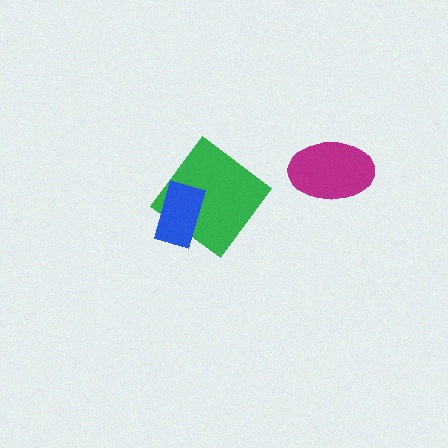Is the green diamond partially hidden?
Yes, it is partially covered by another shape.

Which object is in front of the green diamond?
The blue rectangle is in front of the green diamond.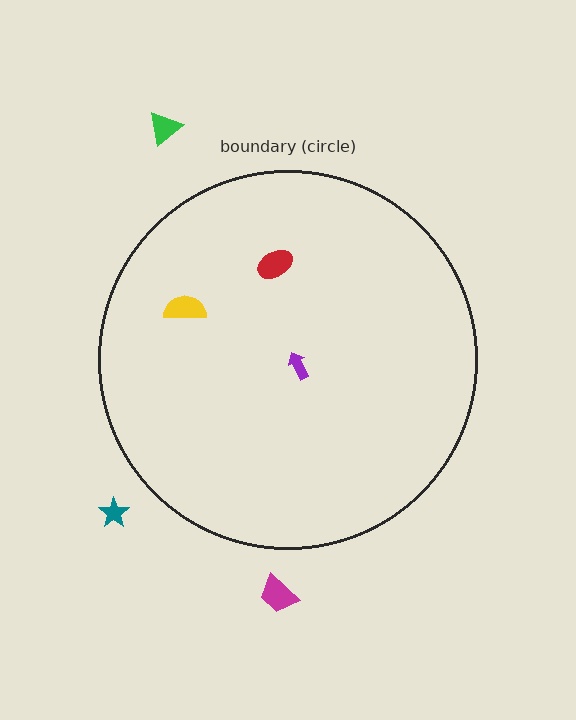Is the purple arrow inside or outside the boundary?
Inside.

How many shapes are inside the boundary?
3 inside, 3 outside.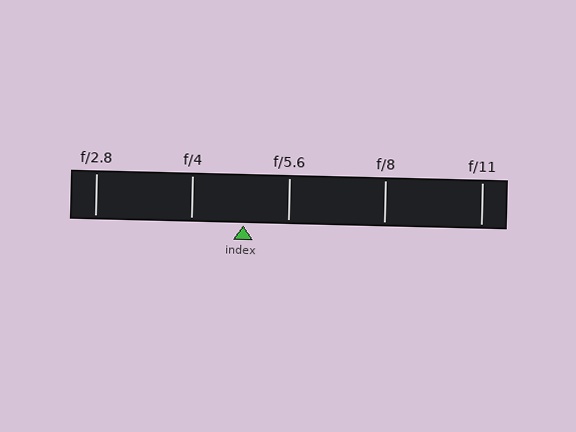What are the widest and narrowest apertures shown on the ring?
The widest aperture shown is f/2.8 and the narrowest is f/11.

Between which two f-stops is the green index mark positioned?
The index mark is between f/4 and f/5.6.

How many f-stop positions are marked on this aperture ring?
There are 5 f-stop positions marked.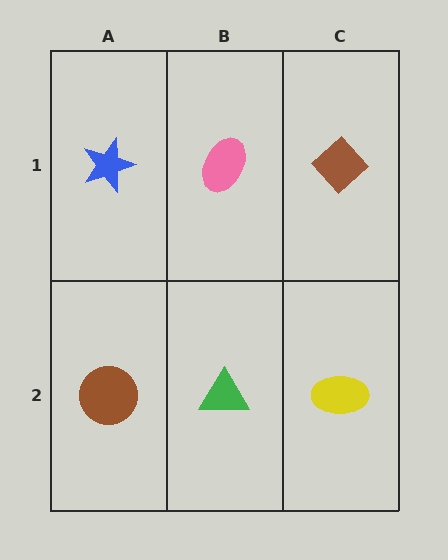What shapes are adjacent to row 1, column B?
A green triangle (row 2, column B), a blue star (row 1, column A), a brown diamond (row 1, column C).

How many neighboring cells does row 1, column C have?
2.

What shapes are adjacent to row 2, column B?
A pink ellipse (row 1, column B), a brown circle (row 2, column A), a yellow ellipse (row 2, column C).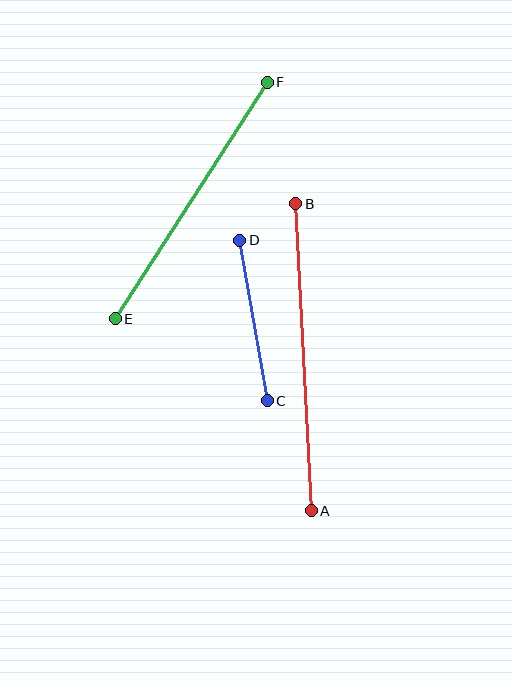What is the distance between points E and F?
The distance is approximately 281 pixels.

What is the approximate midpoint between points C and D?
The midpoint is at approximately (253, 320) pixels.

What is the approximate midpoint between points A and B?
The midpoint is at approximately (304, 357) pixels.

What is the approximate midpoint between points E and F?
The midpoint is at approximately (191, 200) pixels.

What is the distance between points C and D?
The distance is approximately 163 pixels.